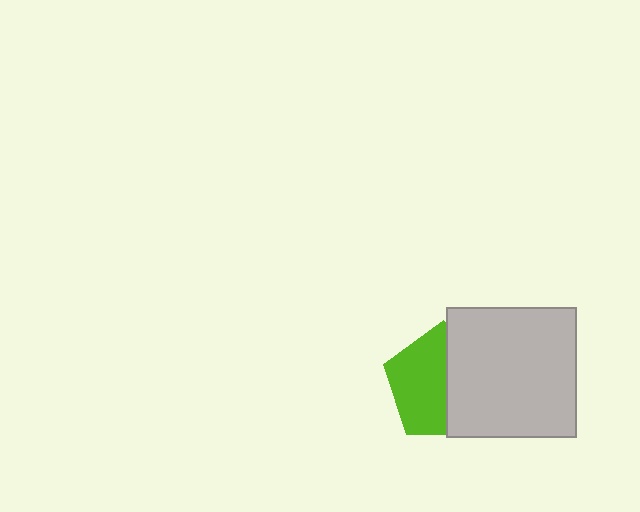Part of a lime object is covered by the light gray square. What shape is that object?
It is a pentagon.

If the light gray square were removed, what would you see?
You would see the complete lime pentagon.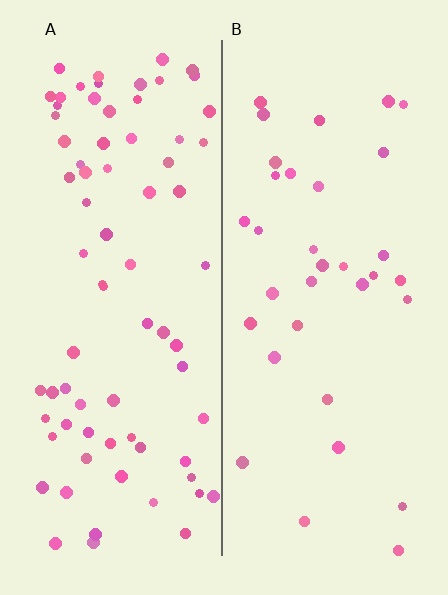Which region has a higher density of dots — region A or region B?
A (the left).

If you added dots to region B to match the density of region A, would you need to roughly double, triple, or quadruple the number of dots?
Approximately double.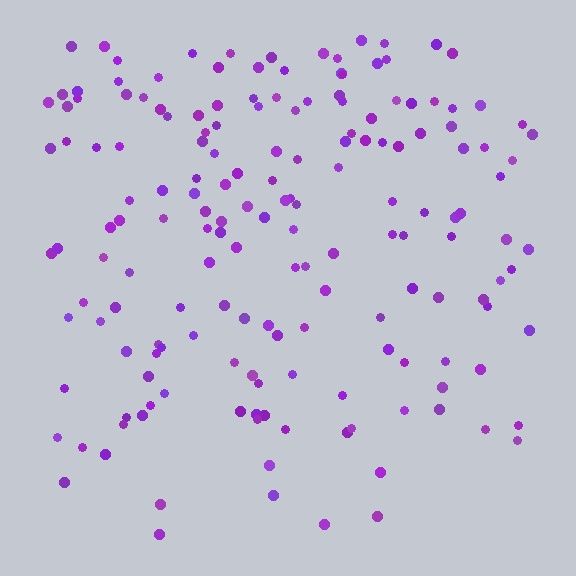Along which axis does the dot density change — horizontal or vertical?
Vertical.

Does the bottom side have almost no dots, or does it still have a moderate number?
Still a moderate number, just noticeably fewer than the top.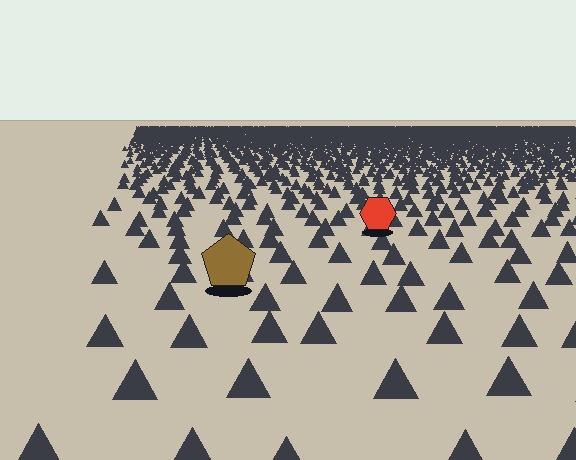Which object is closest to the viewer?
The brown pentagon is closest. The texture marks near it are larger and more spread out.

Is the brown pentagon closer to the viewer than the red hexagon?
Yes. The brown pentagon is closer — you can tell from the texture gradient: the ground texture is coarser near it.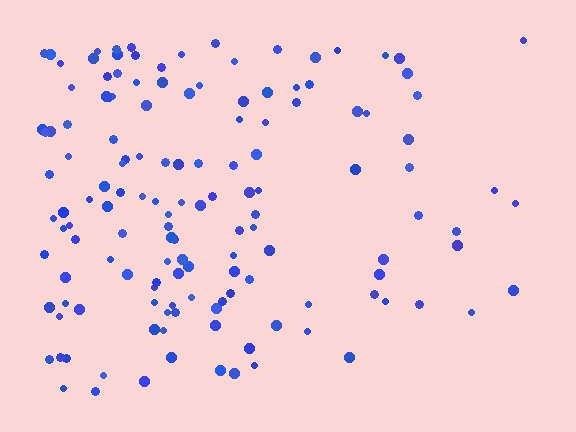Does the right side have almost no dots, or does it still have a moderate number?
Still a moderate number, just noticeably fewer than the left.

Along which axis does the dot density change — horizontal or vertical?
Horizontal.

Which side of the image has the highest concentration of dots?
The left.